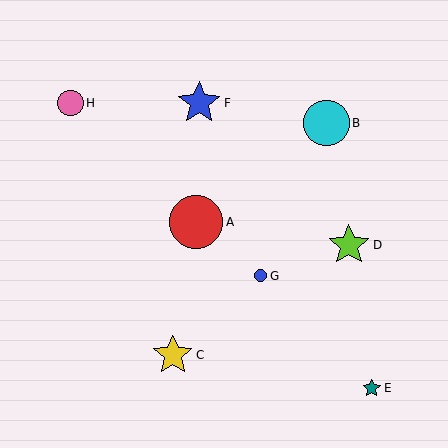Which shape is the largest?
The red circle (labeled A) is the largest.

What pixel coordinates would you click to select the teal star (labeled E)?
Click at (372, 388) to select the teal star E.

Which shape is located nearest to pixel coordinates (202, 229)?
The red circle (labeled A) at (196, 222) is nearest to that location.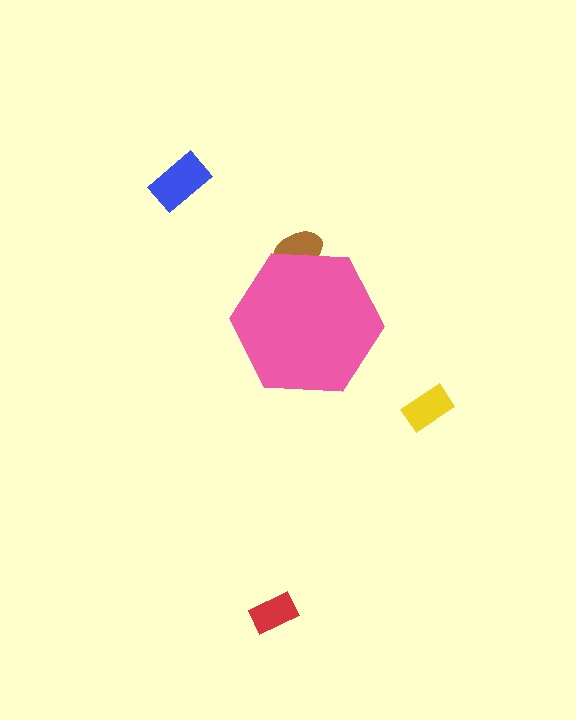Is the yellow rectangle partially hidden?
No, the yellow rectangle is fully visible.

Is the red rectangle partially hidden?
No, the red rectangle is fully visible.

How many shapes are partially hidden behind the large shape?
1 shape is partially hidden.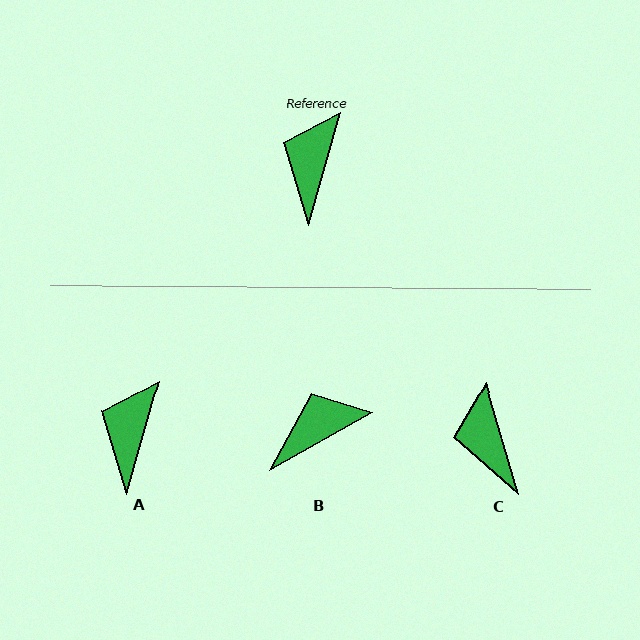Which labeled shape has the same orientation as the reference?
A.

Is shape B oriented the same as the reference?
No, it is off by about 45 degrees.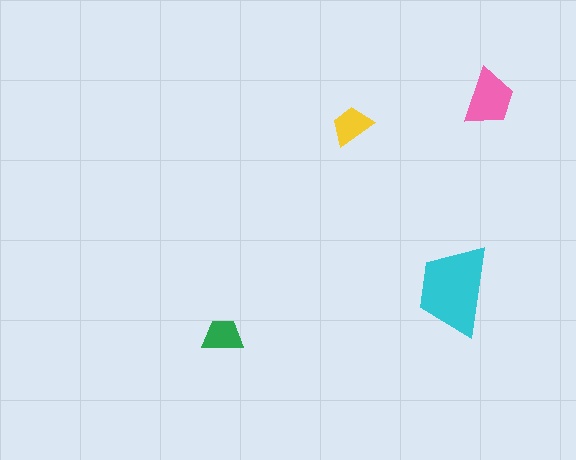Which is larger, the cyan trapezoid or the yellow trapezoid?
The cyan one.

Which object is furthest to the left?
The green trapezoid is leftmost.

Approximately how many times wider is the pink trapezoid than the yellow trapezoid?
About 1.5 times wider.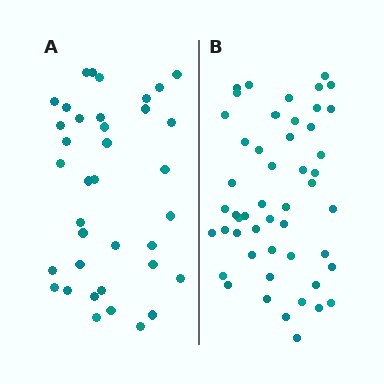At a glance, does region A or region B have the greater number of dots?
Region B (the right region) has more dots.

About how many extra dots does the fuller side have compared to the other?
Region B has approximately 15 more dots than region A.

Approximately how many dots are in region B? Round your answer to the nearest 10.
About 50 dots.